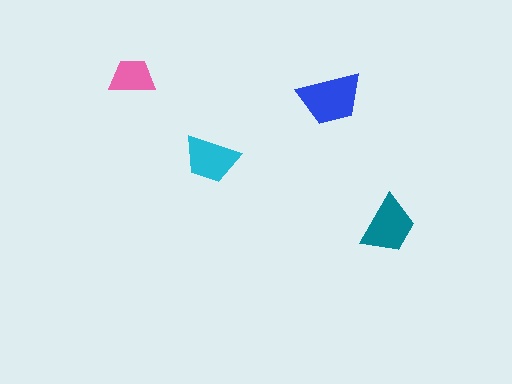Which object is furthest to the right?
The teal trapezoid is rightmost.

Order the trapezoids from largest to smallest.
the blue one, the teal one, the cyan one, the pink one.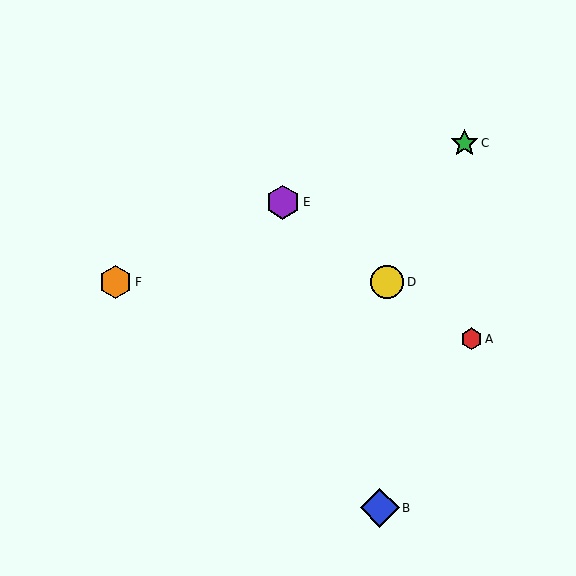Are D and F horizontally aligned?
Yes, both are at y≈282.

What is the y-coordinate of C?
Object C is at y≈143.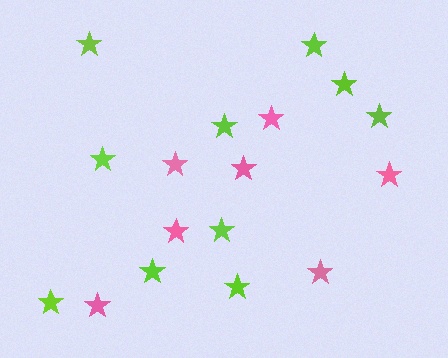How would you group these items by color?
There are 2 groups: one group of lime stars (10) and one group of pink stars (7).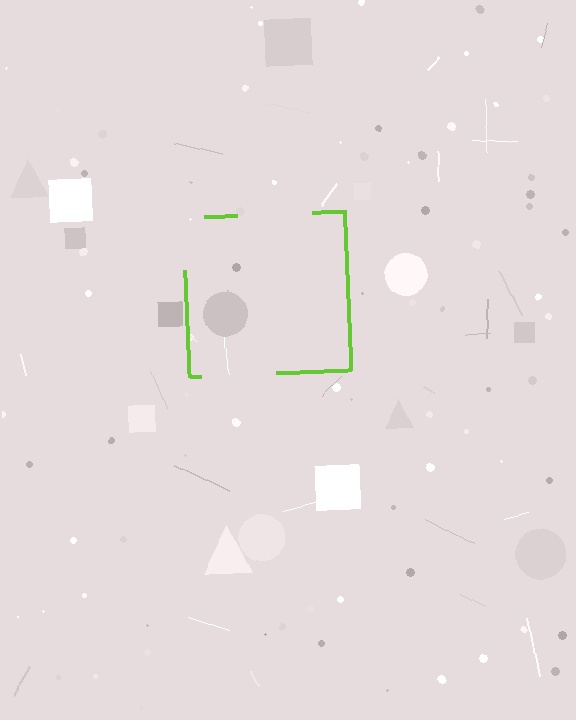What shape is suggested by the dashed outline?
The dashed outline suggests a square.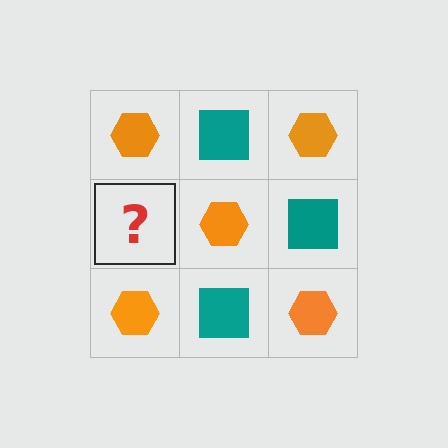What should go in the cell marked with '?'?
The missing cell should contain a teal square.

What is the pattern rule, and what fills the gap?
The rule is that it alternates orange hexagon and teal square in a checkerboard pattern. The gap should be filled with a teal square.